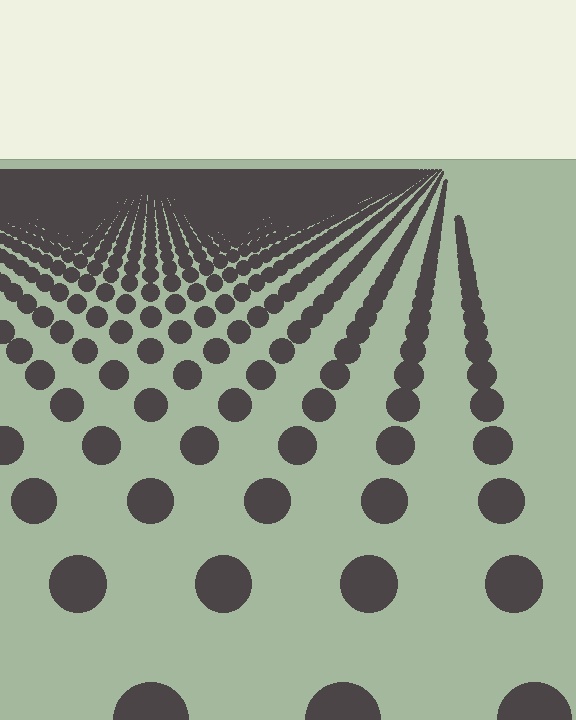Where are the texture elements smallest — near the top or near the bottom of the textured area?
Near the top.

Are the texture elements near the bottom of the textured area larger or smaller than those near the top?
Larger. Near the bottom, elements are closer to the viewer and appear at a bigger on-screen size.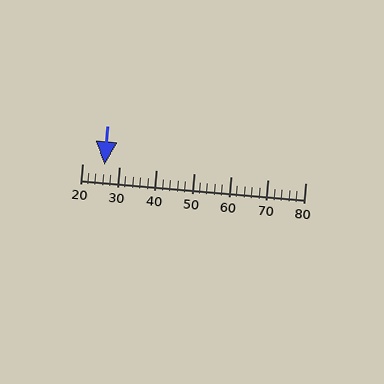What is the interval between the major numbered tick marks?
The major tick marks are spaced 10 units apart.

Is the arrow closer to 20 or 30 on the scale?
The arrow is closer to 30.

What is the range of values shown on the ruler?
The ruler shows values from 20 to 80.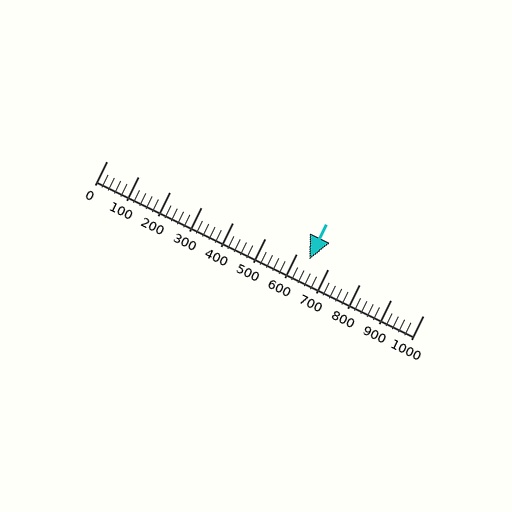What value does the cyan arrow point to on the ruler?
The cyan arrow points to approximately 640.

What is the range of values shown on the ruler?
The ruler shows values from 0 to 1000.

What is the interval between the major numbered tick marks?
The major tick marks are spaced 100 units apart.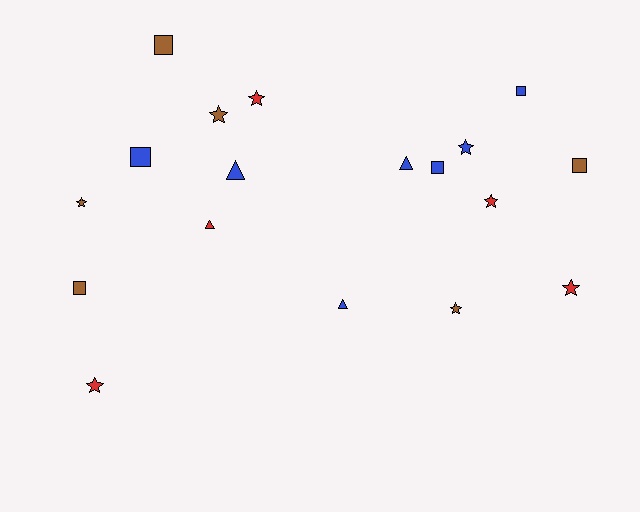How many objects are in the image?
There are 18 objects.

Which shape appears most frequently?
Star, with 8 objects.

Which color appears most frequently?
Blue, with 7 objects.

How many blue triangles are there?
There are 3 blue triangles.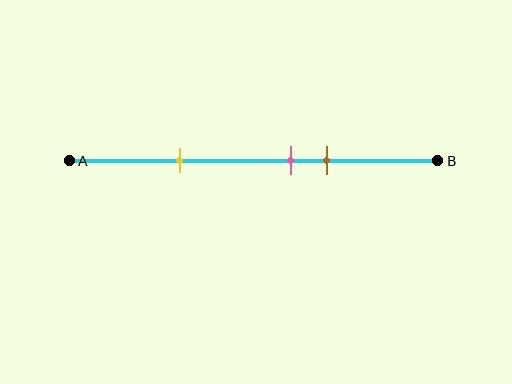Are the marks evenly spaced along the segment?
No, the marks are not evenly spaced.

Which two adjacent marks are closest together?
The pink and brown marks are the closest adjacent pair.